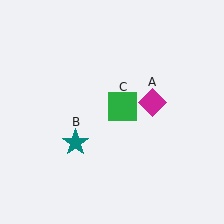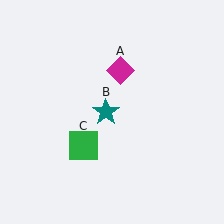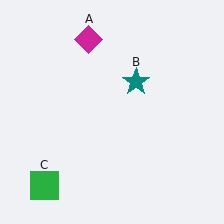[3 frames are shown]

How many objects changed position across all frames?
3 objects changed position: magenta diamond (object A), teal star (object B), green square (object C).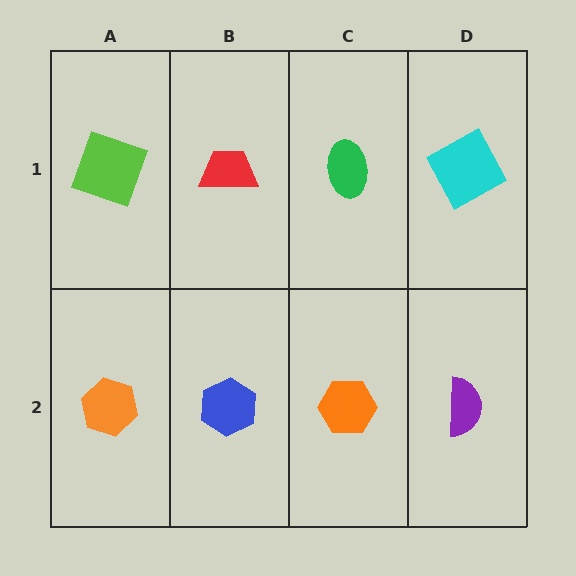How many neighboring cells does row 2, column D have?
2.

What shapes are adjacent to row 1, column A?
An orange hexagon (row 2, column A), a red trapezoid (row 1, column B).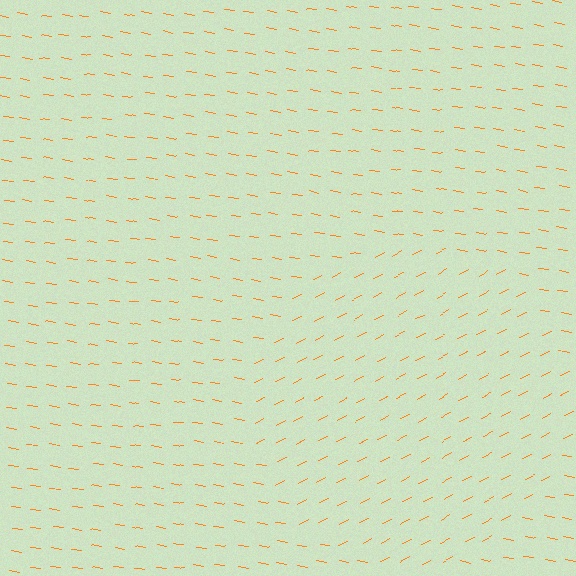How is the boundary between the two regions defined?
The boundary is defined purely by a change in line orientation (approximately 35 degrees difference). All lines are the same color and thickness.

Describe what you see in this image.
The image is filled with small orange line segments. A circle region in the image has lines oriented differently from the surrounding lines, creating a visible texture boundary.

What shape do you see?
I see a circle.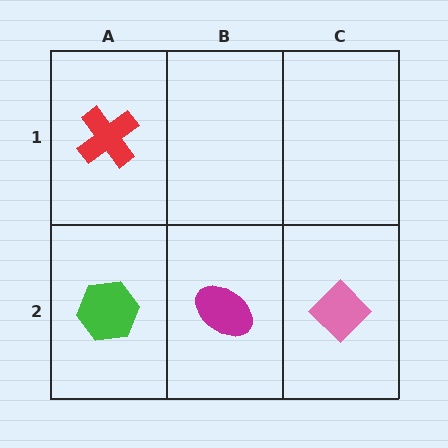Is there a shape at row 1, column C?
No, that cell is empty.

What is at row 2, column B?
A magenta ellipse.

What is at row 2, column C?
A pink diamond.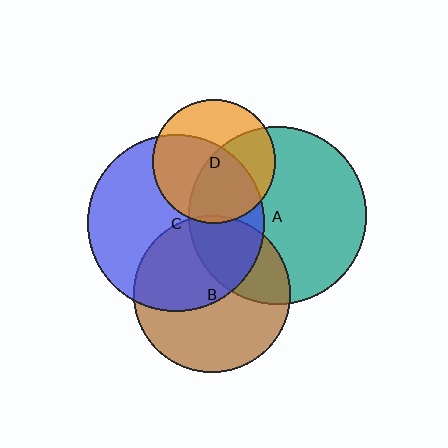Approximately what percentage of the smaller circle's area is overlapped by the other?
Approximately 50%.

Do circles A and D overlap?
Yes.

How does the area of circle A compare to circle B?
Approximately 1.3 times.